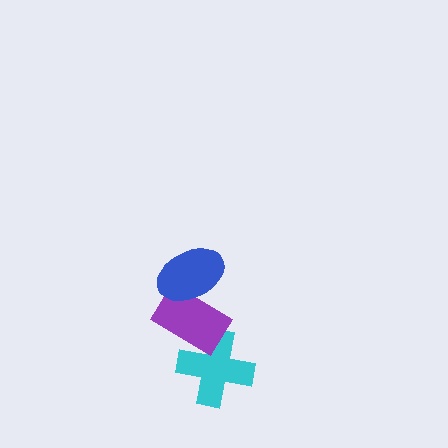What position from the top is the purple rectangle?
The purple rectangle is 2nd from the top.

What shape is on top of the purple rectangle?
The blue ellipse is on top of the purple rectangle.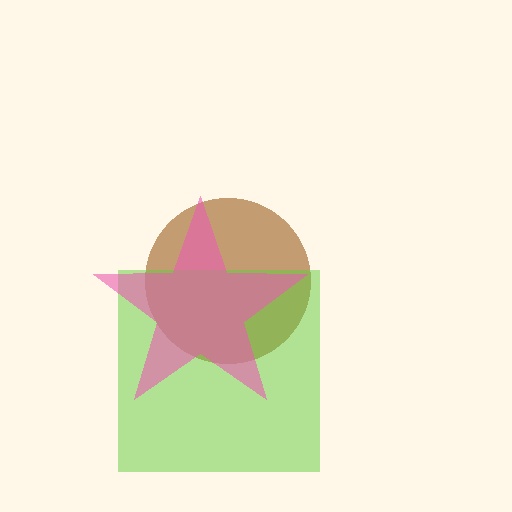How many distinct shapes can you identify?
There are 3 distinct shapes: a brown circle, a lime square, a pink star.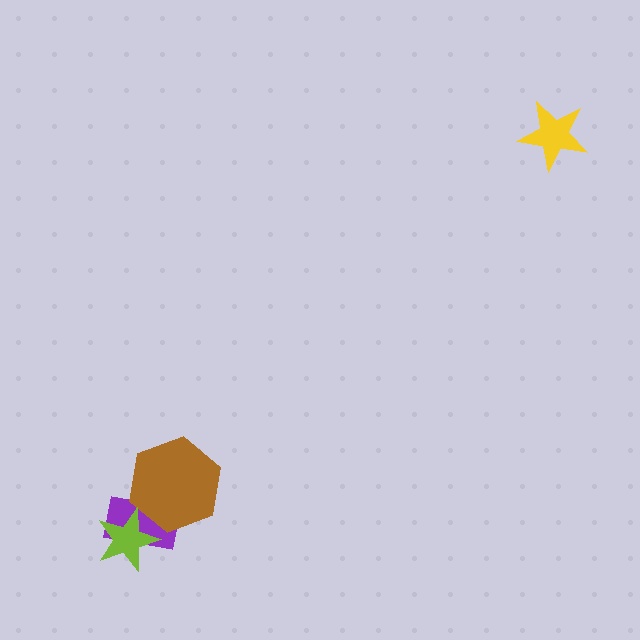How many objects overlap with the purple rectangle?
2 objects overlap with the purple rectangle.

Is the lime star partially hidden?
No, no other shape covers it.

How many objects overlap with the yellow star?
0 objects overlap with the yellow star.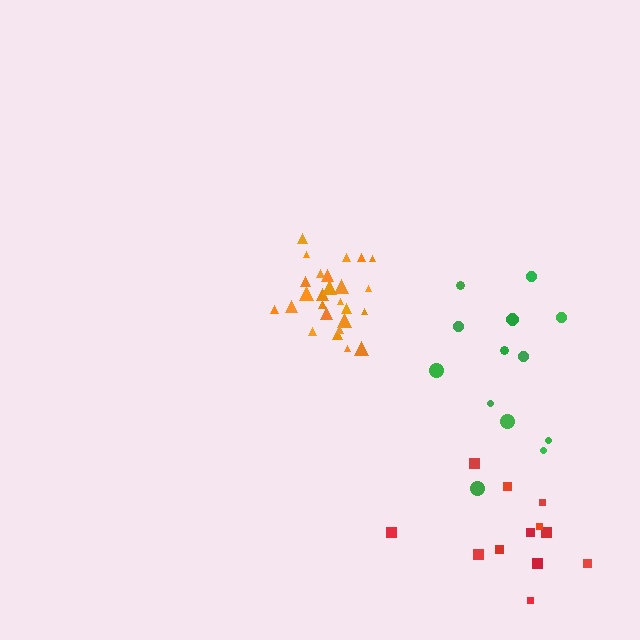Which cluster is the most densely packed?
Orange.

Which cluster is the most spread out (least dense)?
Red.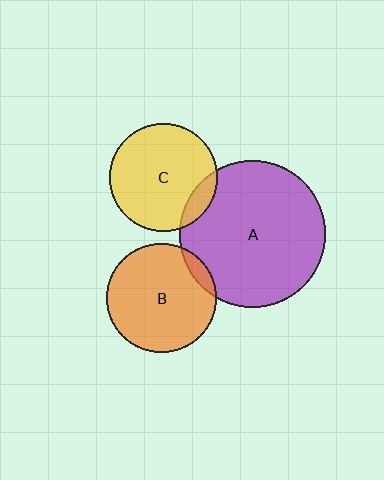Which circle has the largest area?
Circle A (purple).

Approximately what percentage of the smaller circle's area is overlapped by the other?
Approximately 10%.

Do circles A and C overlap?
Yes.